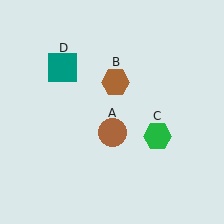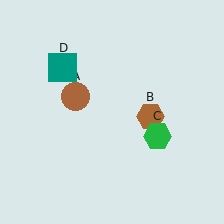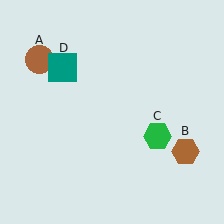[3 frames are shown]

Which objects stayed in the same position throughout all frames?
Green hexagon (object C) and teal square (object D) remained stationary.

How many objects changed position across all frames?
2 objects changed position: brown circle (object A), brown hexagon (object B).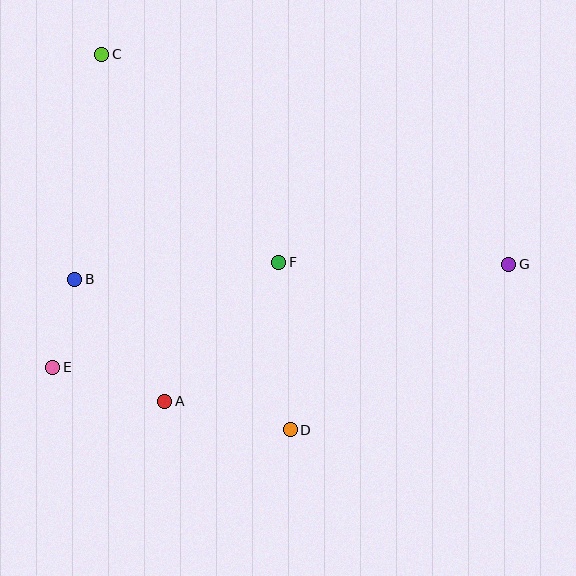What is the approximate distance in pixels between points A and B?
The distance between A and B is approximately 151 pixels.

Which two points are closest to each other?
Points B and E are closest to each other.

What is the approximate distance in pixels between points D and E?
The distance between D and E is approximately 246 pixels.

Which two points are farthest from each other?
Points E and G are farthest from each other.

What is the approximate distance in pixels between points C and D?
The distance between C and D is approximately 420 pixels.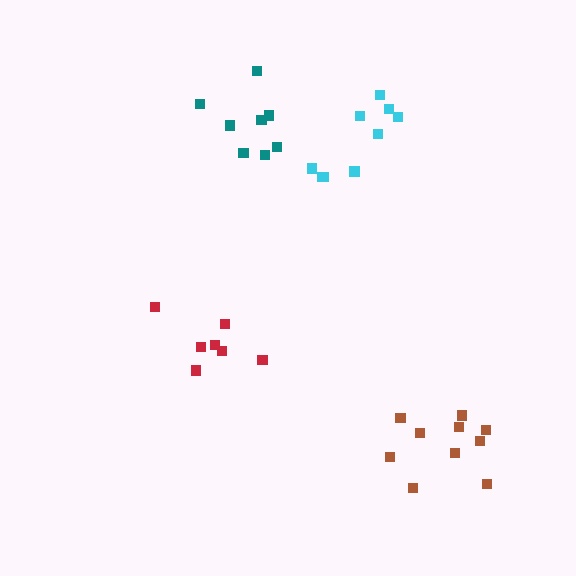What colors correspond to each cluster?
The clusters are colored: red, cyan, teal, brown.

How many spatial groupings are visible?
There are 4 spatial groupings.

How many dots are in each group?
Group 1: 7 dots, Group 2: 9 dots, Group 3: 8 dots, Group 4: 10 dots (34 total).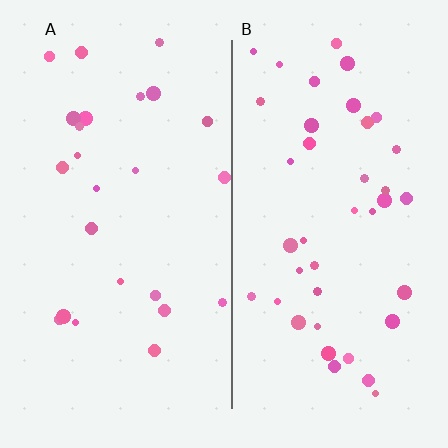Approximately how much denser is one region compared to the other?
Approximately 1.7× — region B over region A.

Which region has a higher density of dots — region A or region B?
B (the right).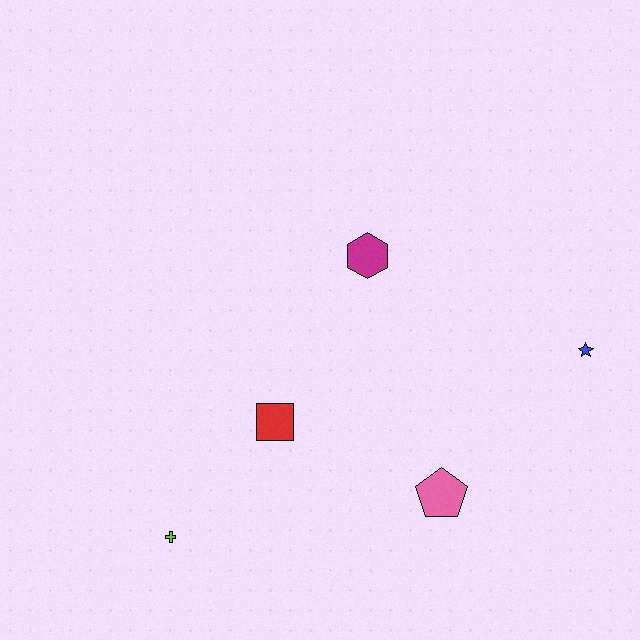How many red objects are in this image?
There is 1 red object.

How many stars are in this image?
There is 1 star.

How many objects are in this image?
There are 5 objects.